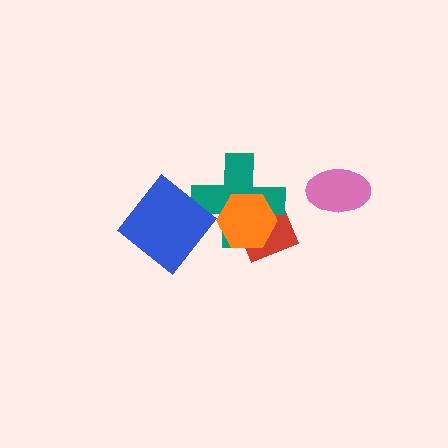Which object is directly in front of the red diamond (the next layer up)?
The teal cross is directly in front of the red diamond.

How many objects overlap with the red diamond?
2 objects overlap with the red diamond.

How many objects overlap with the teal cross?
2 objects overlap with the teal cross.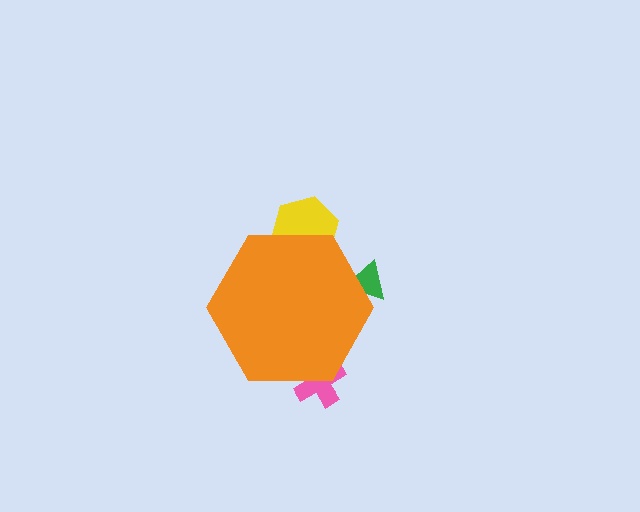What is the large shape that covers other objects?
An orange hexagon.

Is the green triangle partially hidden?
Yes, the green triangle is partially hidden behind the orange hexagon.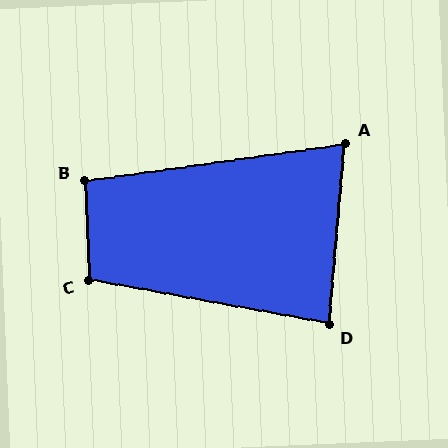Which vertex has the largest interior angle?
C, at approximately 103 degrees.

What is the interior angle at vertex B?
Approximately 96 degrees (obtuse).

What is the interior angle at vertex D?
Approximately 84 degrees (acute).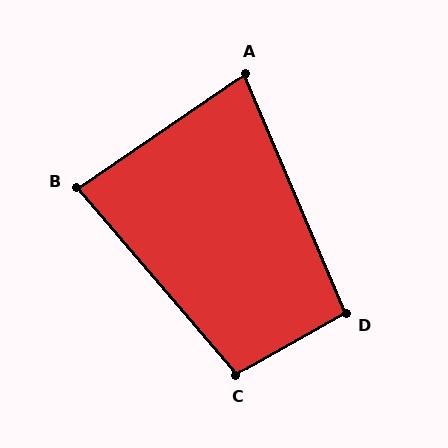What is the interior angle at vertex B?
Approximately 84 degrees (acute).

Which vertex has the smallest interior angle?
A, at approximately 79 degrees.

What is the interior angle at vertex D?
Approximately 96 degrees (obtuse).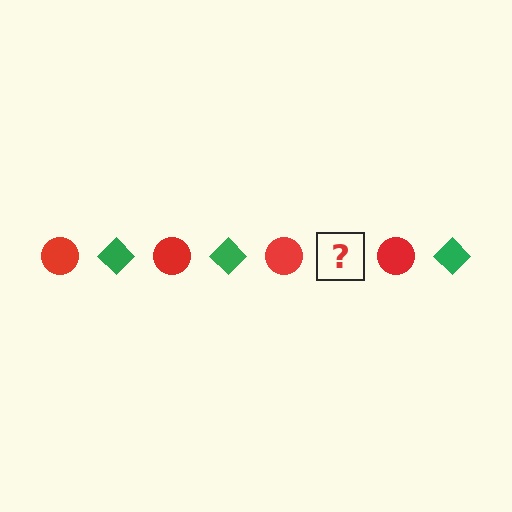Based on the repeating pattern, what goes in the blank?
The blank should be a green diamond.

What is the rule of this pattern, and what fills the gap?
The rule is that the pattern alternates between red circle and green diamond. The gap should be filled with a green diamond.